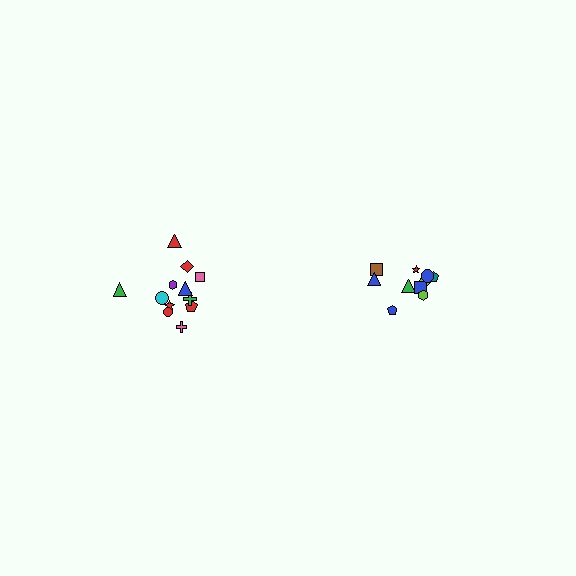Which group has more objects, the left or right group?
The left group.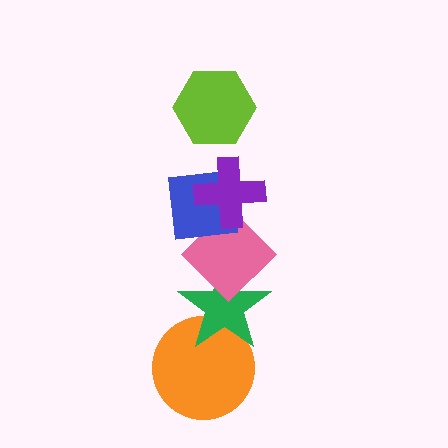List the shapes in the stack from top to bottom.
From top to bottom: the lime hexagon, the purple cross, the blue square, the pink diamond, the green star, the orange circle.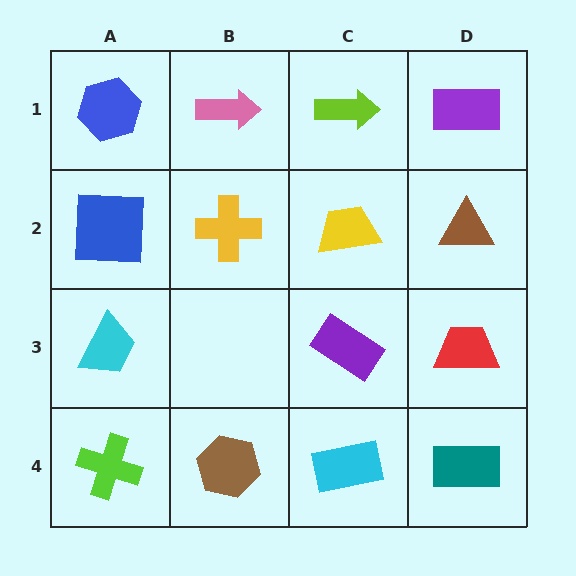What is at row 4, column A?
A lime cross.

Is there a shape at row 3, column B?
No, that cell is empty.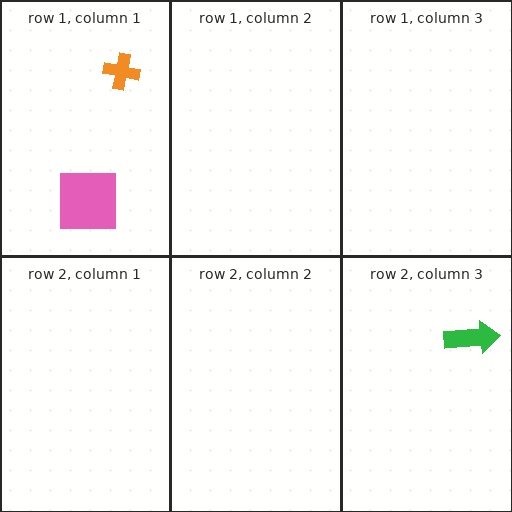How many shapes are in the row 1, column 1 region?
2.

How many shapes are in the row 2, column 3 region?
1.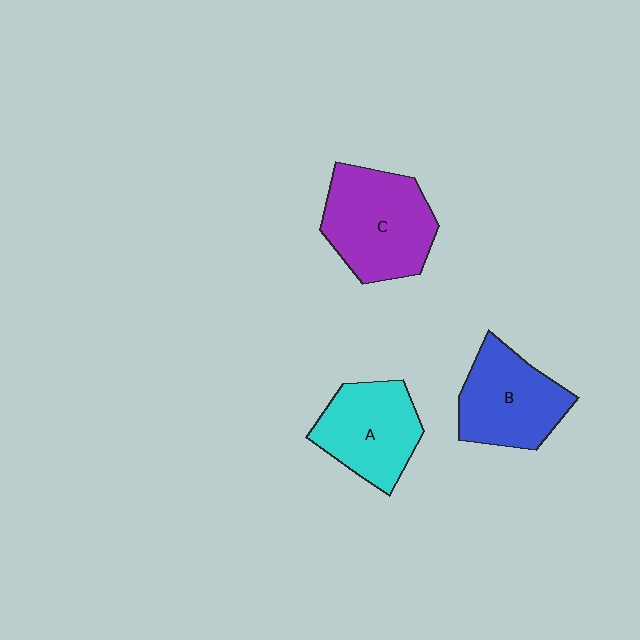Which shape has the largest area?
Shape C (purple).